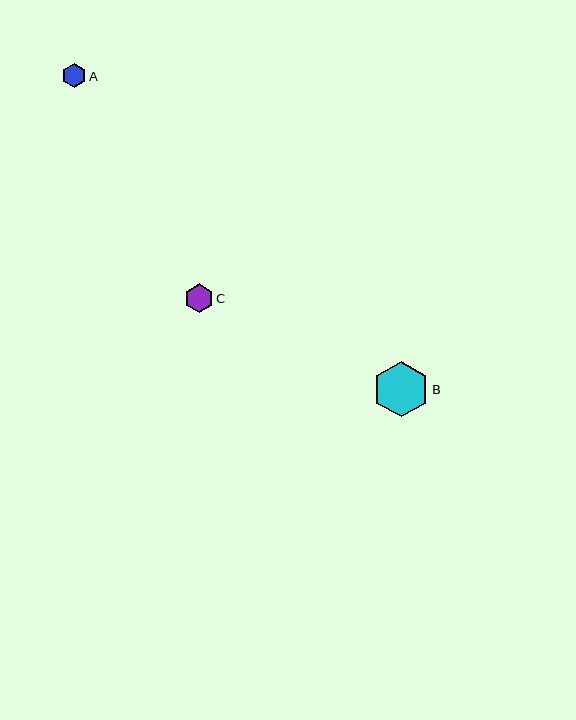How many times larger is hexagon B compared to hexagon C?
Hexagon B is approximately 1.9 times the size of hexagon C.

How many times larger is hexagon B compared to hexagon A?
Hexagon B is approximately 2.4 times the size of hexagon A.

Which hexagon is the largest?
Hexagon B is the largest with a size of approximately 56 pixels.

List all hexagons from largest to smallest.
From largest to smallest: B, C, A.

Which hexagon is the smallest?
Hexagon A is the smallest with a size of approximately 24 pixels.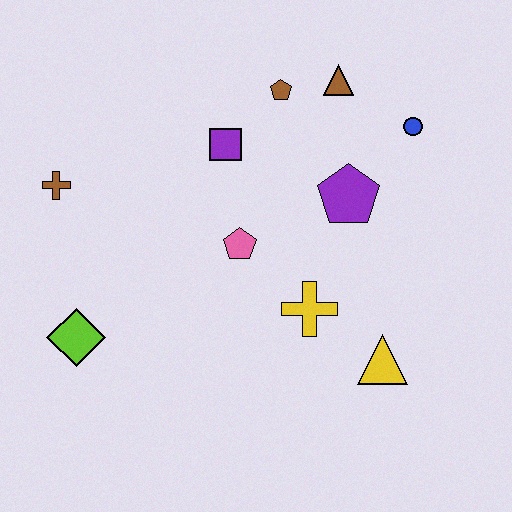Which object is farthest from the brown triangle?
The lime diamond is farthest from the brown triangle.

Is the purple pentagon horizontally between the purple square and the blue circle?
Yes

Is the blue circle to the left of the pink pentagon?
No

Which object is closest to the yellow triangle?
The yellow cross is closest to the yellow triangle.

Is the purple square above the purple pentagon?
Yes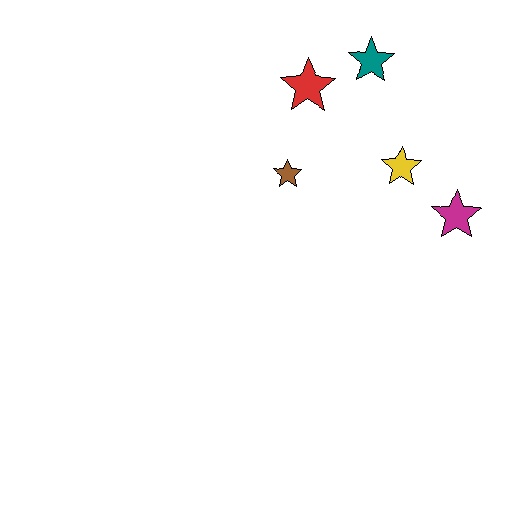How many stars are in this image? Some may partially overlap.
There are 5 stars.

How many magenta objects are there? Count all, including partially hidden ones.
There is 1 magenta object.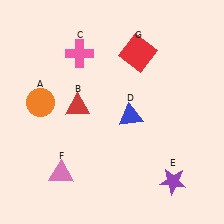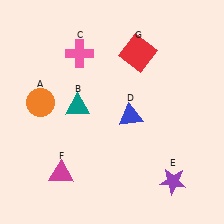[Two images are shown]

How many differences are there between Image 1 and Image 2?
There are 2 differences between the two images.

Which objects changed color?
B changed from red to teal. F changed from pink to magenta.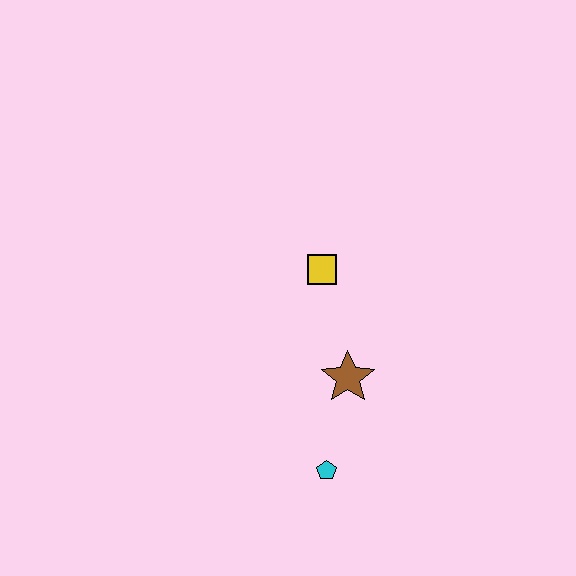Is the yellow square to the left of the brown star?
Yes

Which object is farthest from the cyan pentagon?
The yellow square is farthest from the cyan pentagon.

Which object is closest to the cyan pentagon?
The brown star is closest to the cyan pentagon.